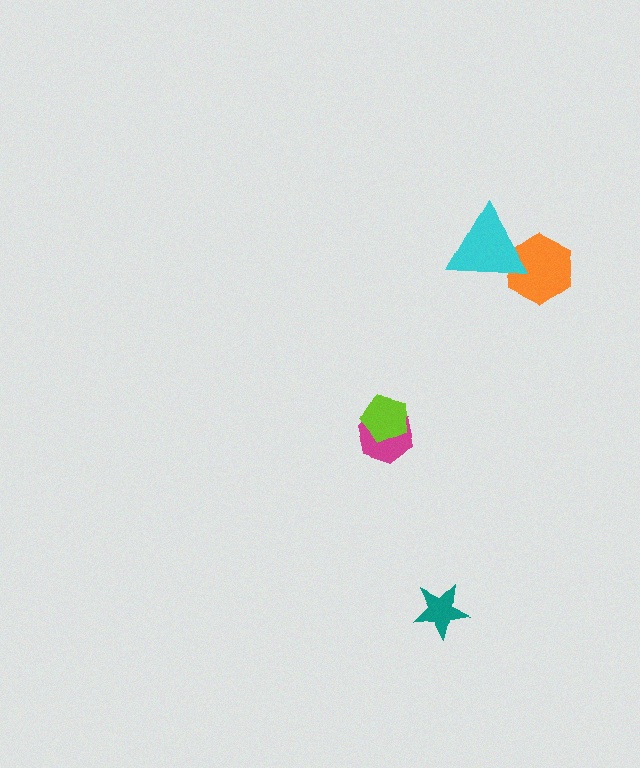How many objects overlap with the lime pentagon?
1 object overlaps with the lime pentagon.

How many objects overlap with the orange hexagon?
1 object overlaps with the orange hexagon.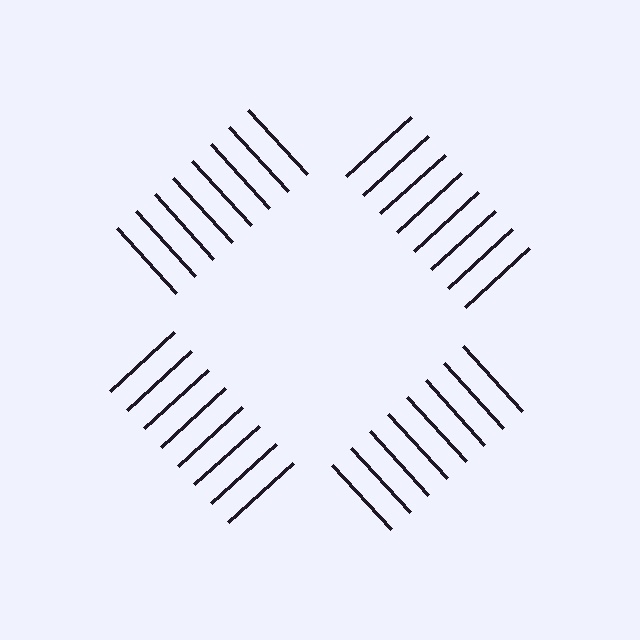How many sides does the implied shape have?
4 sides — the line-ends trace a square.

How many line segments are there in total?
32 — 8 along each of the 4 edges.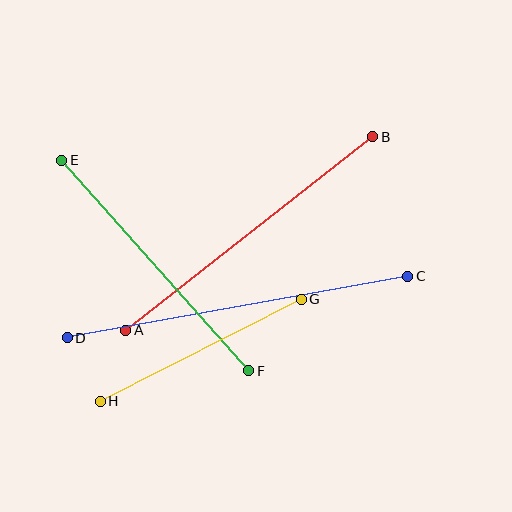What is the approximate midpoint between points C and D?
The midpoint is at approximately (238, 307) pixels.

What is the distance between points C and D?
The distance is approximately 346 pixels.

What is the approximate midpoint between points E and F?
The midpoint is at approximately (155, 265) pixels.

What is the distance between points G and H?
The distance is approximately 225 pixels.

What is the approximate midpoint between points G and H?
The midpoint is at approximately (201, 350) pixels.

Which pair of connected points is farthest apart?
Points C and D are farthest apart.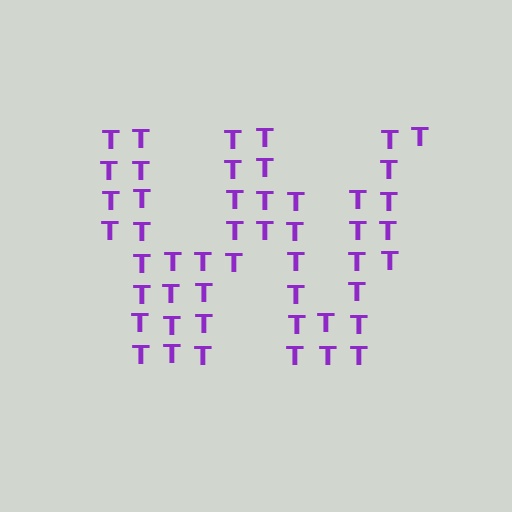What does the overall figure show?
The overall figure shows the letter W.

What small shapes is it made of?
It is made of small letter T's.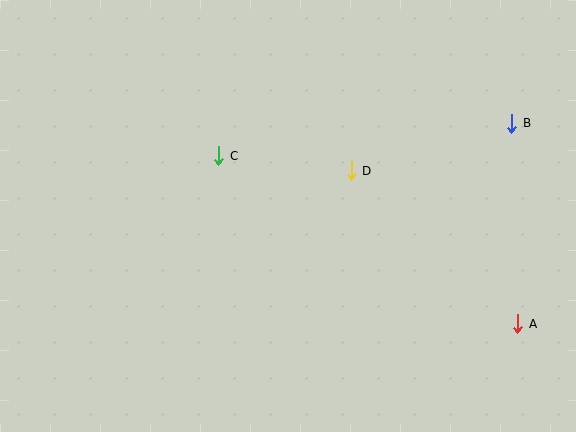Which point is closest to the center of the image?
Point D at (351, 171) is closest to the center.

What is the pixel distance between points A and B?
The distance between A and B is 200 pixels.